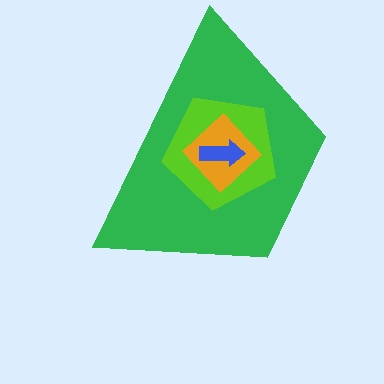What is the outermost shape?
The green trapezoid.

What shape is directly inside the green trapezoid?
The lime pentagon.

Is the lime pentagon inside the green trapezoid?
Yes.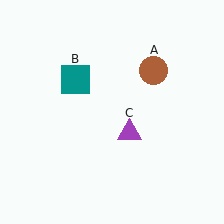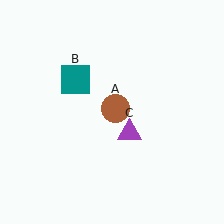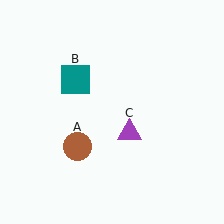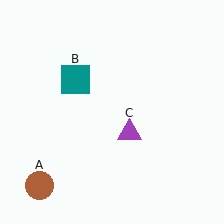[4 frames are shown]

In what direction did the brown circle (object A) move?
The brown circle (object A) moved down and to the left.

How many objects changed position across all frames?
1 object changed position: brown circle (object A).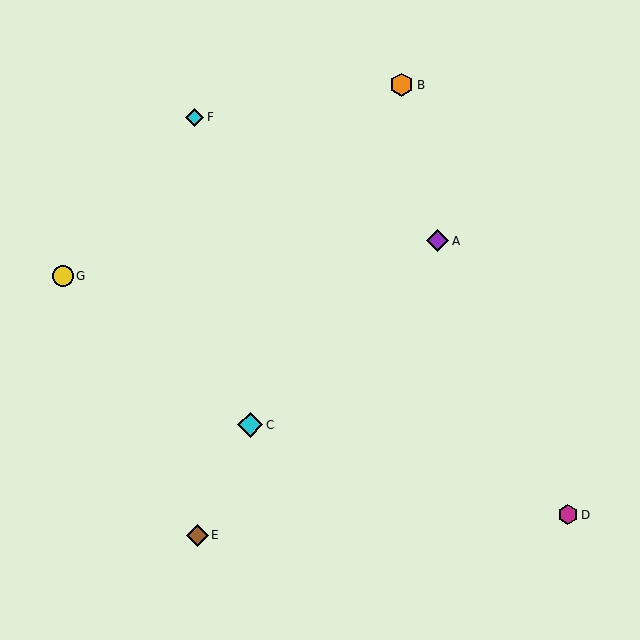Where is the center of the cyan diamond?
The center of the cyan diamond is at (250, 425).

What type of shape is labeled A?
Shape A is a purple diamond.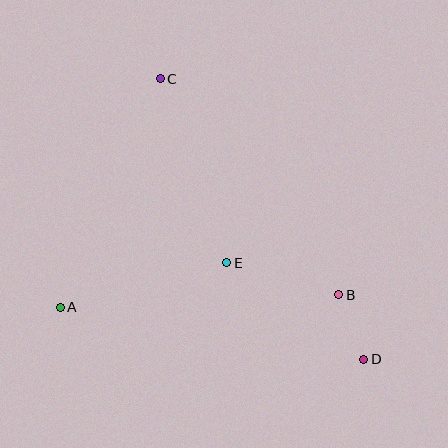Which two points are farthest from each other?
Points C and D are farthest from each other.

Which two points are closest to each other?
Points B and D are closest to each other.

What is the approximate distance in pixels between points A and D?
The distance between A and D is approximately 308 pixels.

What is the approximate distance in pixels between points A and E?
The distance between A and E is approximately 172 pixels.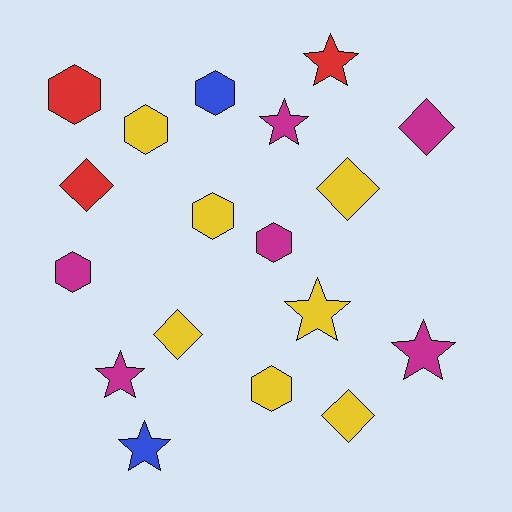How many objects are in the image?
There are 18 objects.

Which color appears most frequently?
Yellow, with 7 objects.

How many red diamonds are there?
There is 1 red diamond.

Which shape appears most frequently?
Hexagon, with 7 objects.